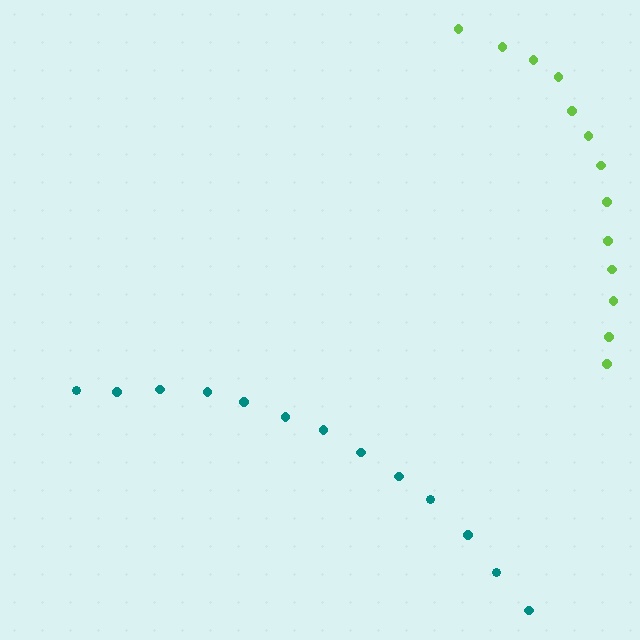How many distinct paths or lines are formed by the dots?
There are 2 distinct paths.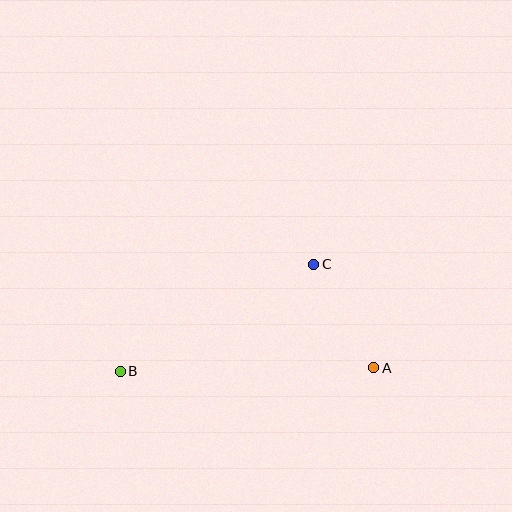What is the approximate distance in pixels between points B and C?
The distance between B and C is approximately 221 pixels.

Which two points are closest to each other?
Points A and C are closest to each other.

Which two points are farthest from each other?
Points A and B are farthest from each other.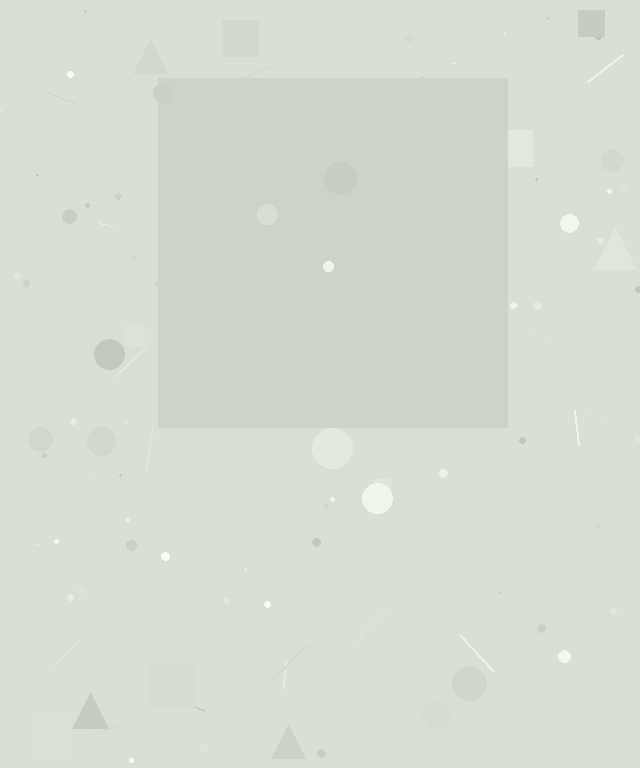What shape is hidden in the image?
A square is hidden in the image.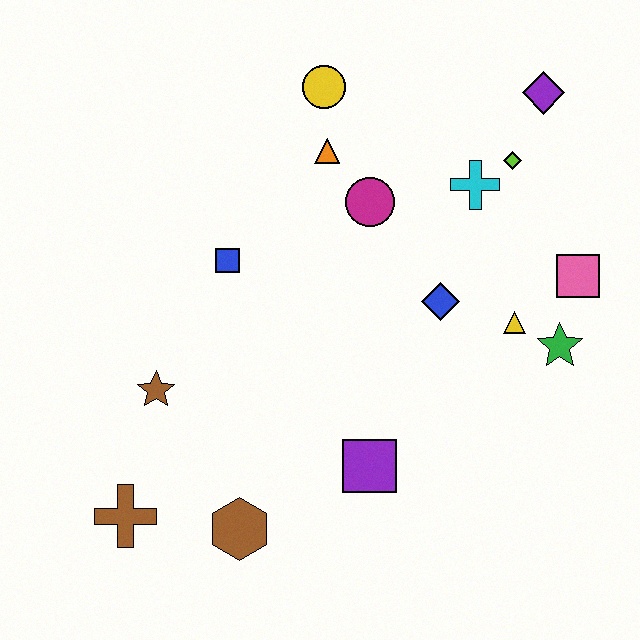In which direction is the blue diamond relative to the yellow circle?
The blue diamond is below the yellow circle.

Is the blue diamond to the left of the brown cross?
No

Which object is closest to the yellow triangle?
The green star is closest to the yellow triangle.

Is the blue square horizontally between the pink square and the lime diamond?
No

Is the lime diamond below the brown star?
No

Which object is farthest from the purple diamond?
The brown cross is farthest from the purple diamond.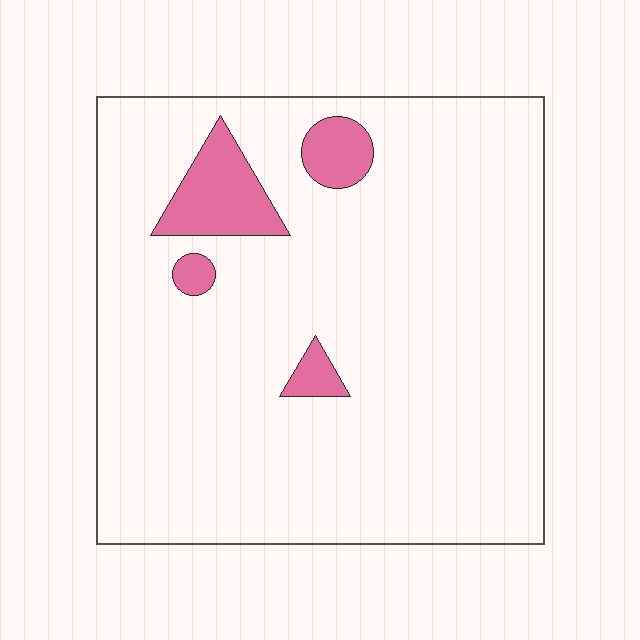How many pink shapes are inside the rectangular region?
4.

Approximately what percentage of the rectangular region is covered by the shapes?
Approximately 10%.